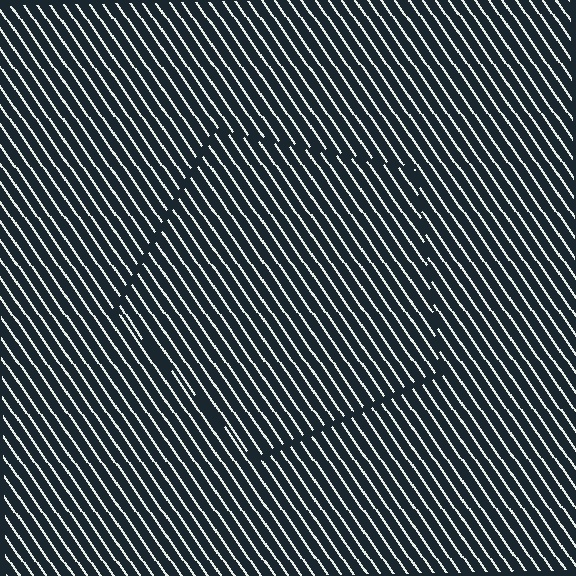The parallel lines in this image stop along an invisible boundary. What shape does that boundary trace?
An illusory pentagon. The interior of the shape contains the same grating, shifted by half a period — the contour is defined by the phase discontinuity where line-ends from the inner and outer gratings abut.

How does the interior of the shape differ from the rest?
The interior of the shape contains the same grating, shifted by half a period — the contour is defined by the phase discontinuity where line-ends from the inner and outer gratings abut.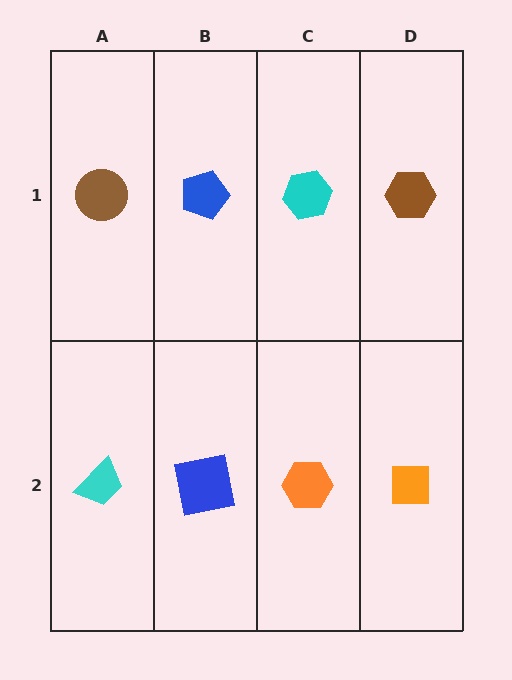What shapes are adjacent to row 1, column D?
An orange square (row 2, column D), a cyan hexagon (row 1, column C).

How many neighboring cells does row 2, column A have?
2.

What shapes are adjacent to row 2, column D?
A brown hexagon (row 1, column D), an orange hexagon (row 2, column C).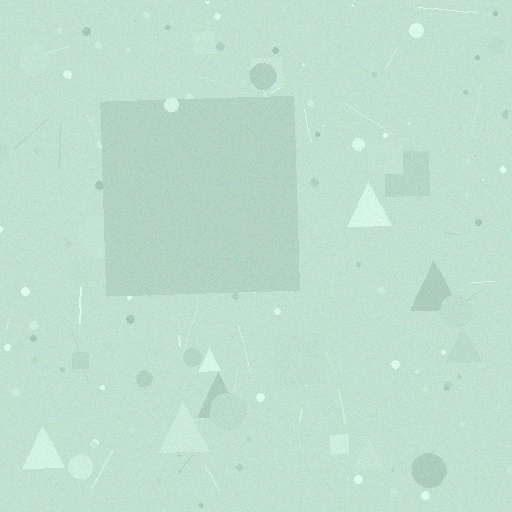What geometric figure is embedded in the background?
A square is embedded in the background.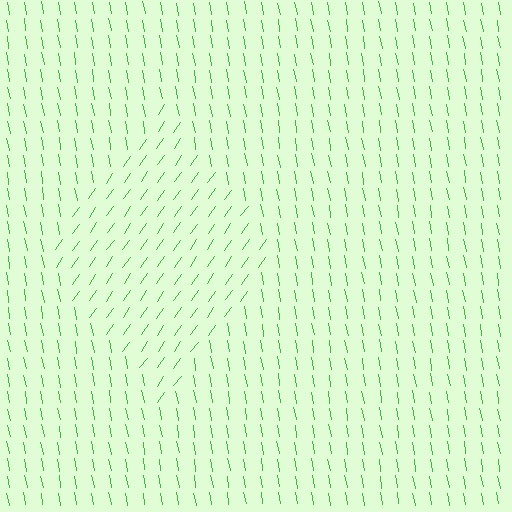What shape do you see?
I see a diamond.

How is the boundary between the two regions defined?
The boundary is defined purely by a change in line orientation (approximately 45 degrees difference). All lines are the same color and thickness.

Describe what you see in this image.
The image is filled with small green line segments. A diamond region in the image has lines oriented differently from the surrounding lines, creating a visible texture boundary.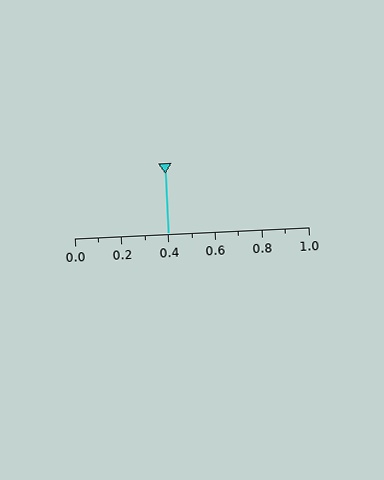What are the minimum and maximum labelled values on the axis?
The axis runs from 0.0 to 1.0.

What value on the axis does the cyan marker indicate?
The marker indicates approximately 0.4.